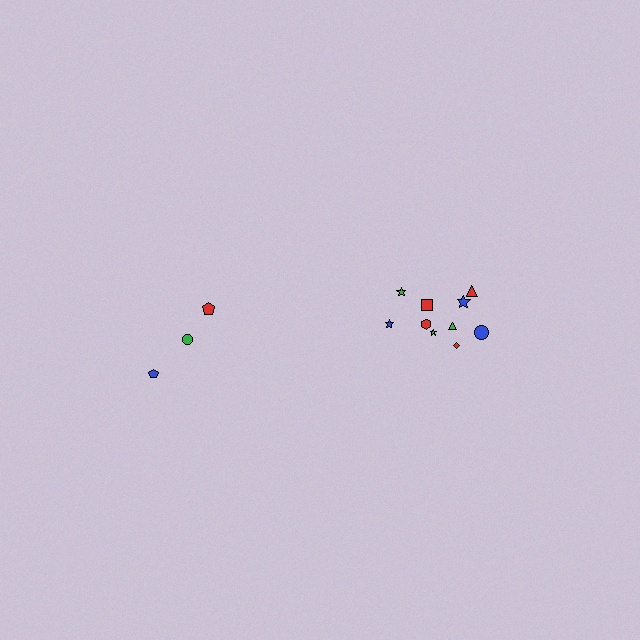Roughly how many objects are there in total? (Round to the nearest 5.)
Roughly 15 objects in total.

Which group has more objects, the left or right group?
The right group.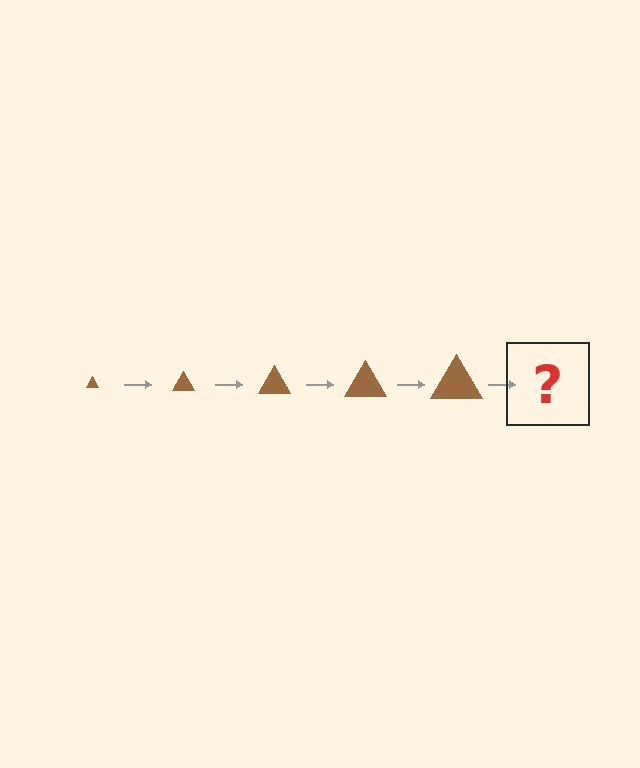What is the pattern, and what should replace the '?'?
The pattern is that the triangle gets progressively larger each step. The '?' should be a brown triangle, larger than the previous one.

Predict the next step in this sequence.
The next step is a brown triangle, larger than the previous one.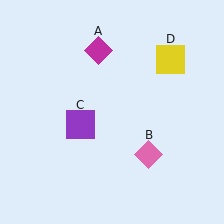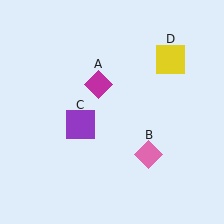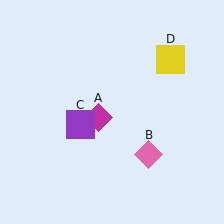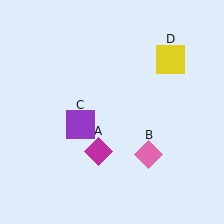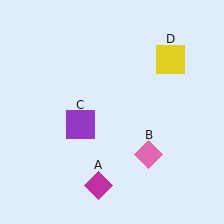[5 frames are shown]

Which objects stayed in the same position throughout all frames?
Pink diamond (object B) and purple square (object C) and yellow square (object D) remained stationary.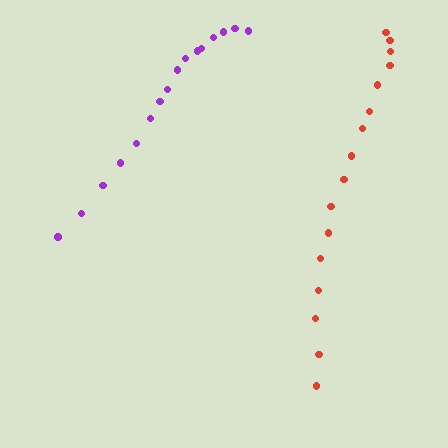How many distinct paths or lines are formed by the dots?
There are 2 distinct paths.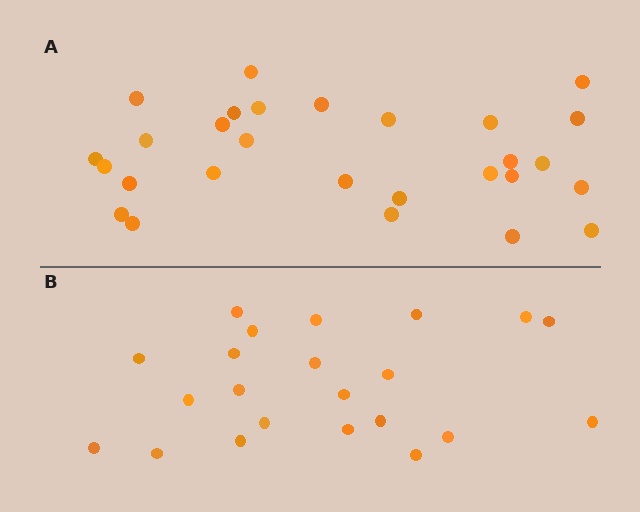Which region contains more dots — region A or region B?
Region A (the top region) has more dots.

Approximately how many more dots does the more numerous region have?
Region A has about 6 more dots than region B.